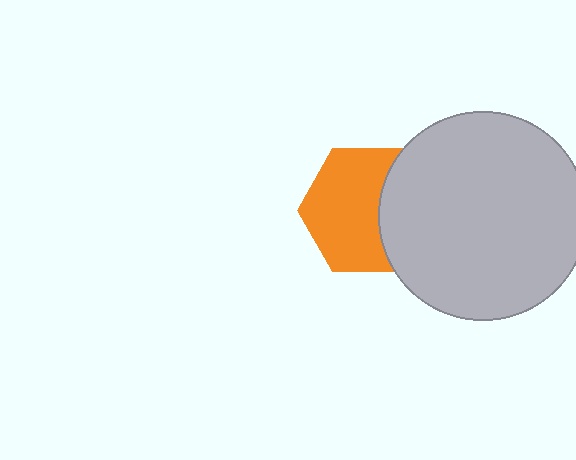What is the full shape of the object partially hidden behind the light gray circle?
The partially hidden object is an orange hexagon.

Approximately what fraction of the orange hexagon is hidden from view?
Roughly 35% of the orange hexagon is hidden behind the light gray circle.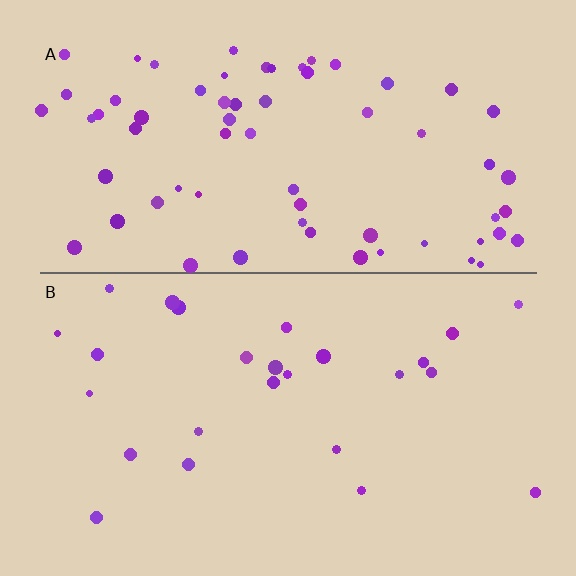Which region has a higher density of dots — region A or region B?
A (the top).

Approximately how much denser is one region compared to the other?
Approximately 2.6× — region A over region B.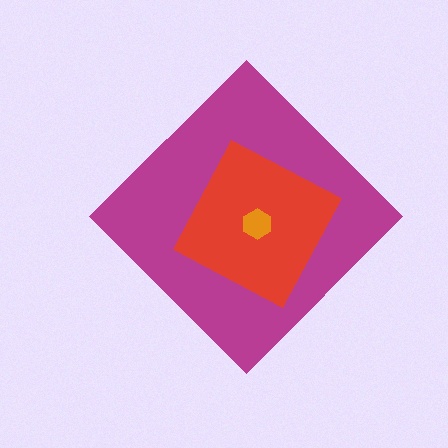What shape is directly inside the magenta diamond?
The red square.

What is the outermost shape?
The magenta diamond.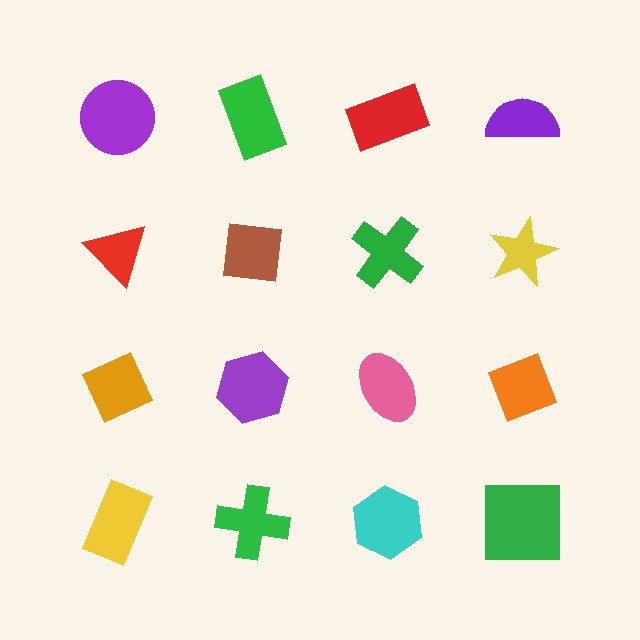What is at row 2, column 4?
A yellow star.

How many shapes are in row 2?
4 shapes.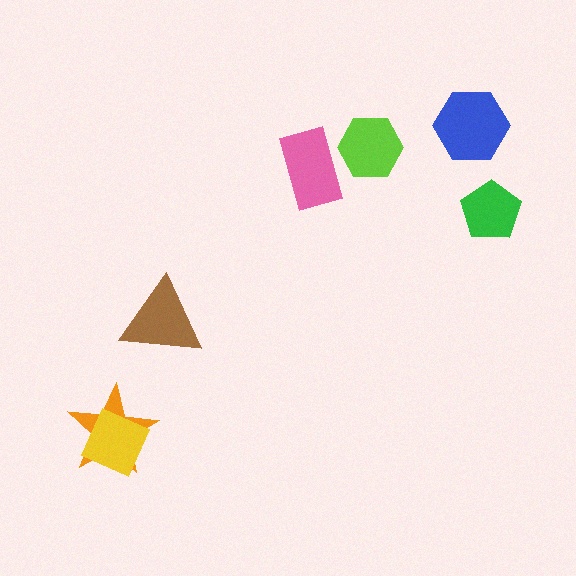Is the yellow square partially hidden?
No, no other shape covers it.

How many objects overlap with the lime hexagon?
1 object overlaps with the lime hexagon.